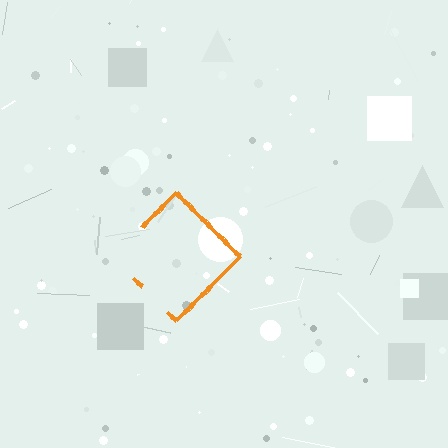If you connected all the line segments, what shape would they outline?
They would outline a diamond.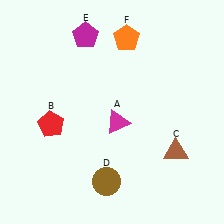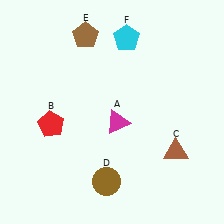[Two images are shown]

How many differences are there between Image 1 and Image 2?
There are 2 differences between the two images.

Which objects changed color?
E changed from magenta to brown. F changed from orange to cyan.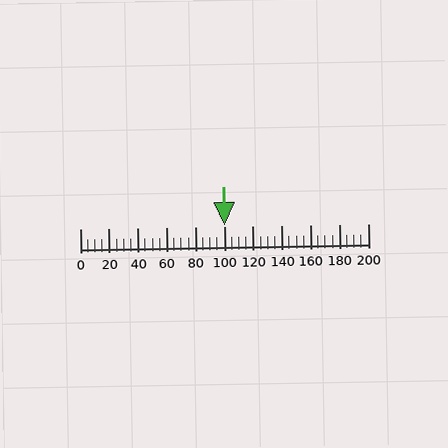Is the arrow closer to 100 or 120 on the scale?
The arrow is closer to 100.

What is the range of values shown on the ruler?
The ruler shows values from 0 to 200.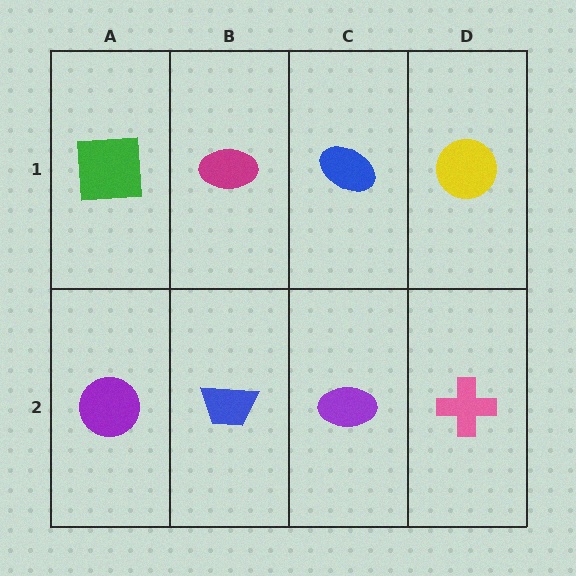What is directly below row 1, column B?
A blue trapezoid.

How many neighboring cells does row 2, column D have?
2.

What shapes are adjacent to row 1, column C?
A purple ellipse (row 2, column C), a magenta ellipse (row 1, column B), a yellow circle (row 1, column D).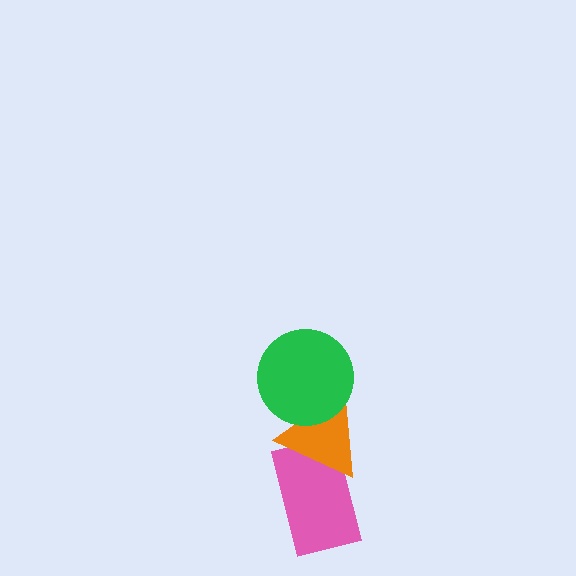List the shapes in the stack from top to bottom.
From top to bottom: the green circle, the orange triangle, the pink rectangle.